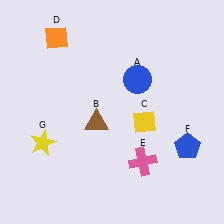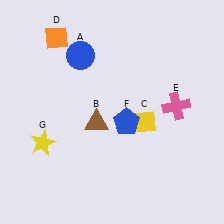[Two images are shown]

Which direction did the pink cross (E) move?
The pink cross (E) moved up.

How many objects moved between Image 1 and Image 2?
3 objects moved between the two images.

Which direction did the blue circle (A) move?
The blue circle (A) moved left.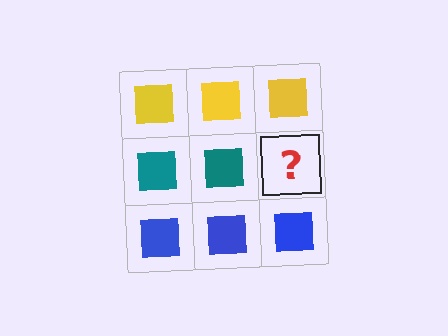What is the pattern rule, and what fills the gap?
The rule is that each row has a consistent color. The gap should be filled with a teal square.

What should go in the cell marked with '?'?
The missing cell should contain a teal square.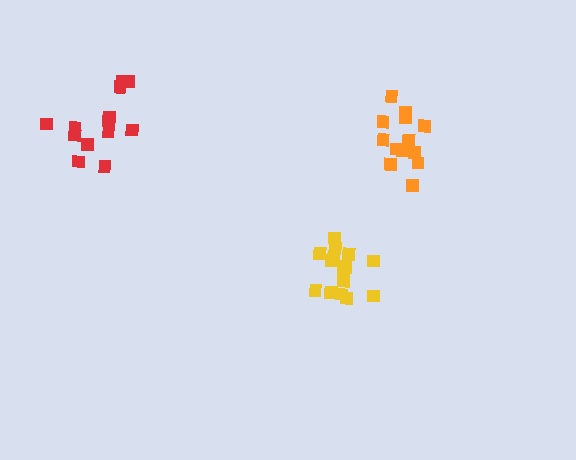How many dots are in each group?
Group 1: 13 dots, Group 2: 15 dots, Group 3: 13 dots (41 total).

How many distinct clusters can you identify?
There are 3 distinct clusters.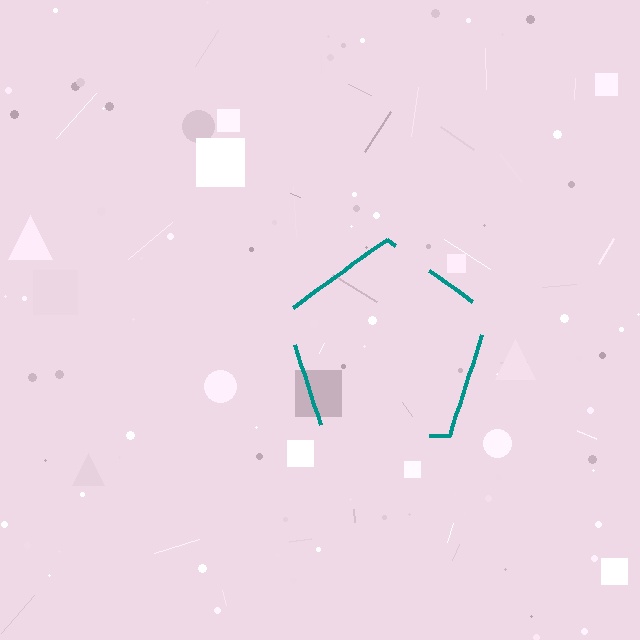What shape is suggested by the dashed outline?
The dashed outline suggests a pentagon.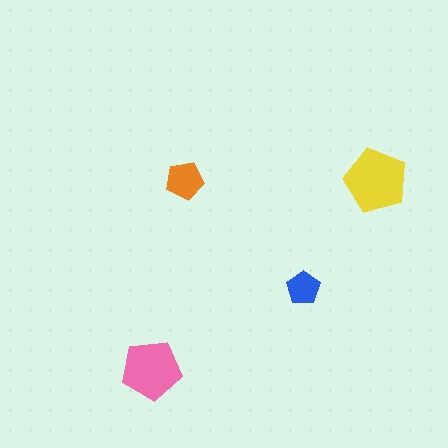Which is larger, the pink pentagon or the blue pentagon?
The pink one.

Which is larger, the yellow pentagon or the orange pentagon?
The yellow one.